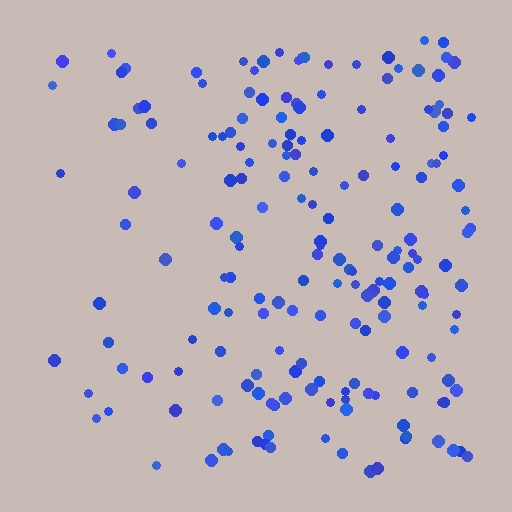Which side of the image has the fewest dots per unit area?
The left.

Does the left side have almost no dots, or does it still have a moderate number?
Still a moderate number, just noticeably fewer than the right.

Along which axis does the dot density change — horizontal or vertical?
Horizontal.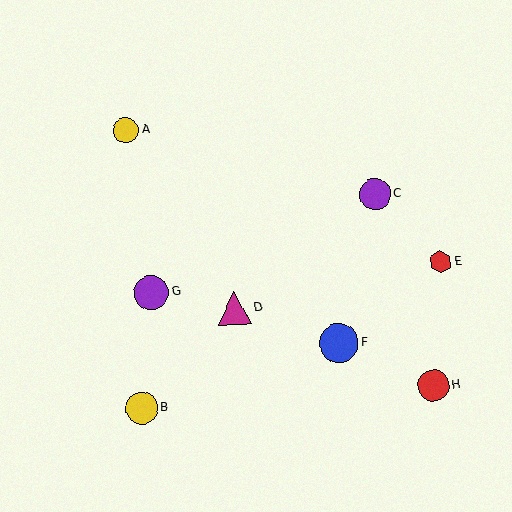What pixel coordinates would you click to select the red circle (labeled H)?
Click at (433, 386) to select the red circle H.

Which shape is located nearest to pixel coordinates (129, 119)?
The yellow circle (labeled A) at (126, 130) is nearest to that location.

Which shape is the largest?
The blue circle (labeled F) is the largest.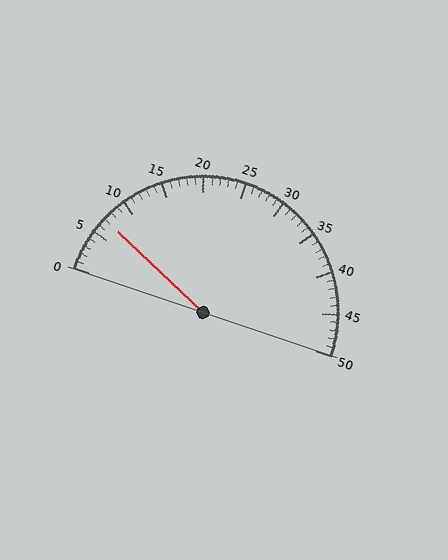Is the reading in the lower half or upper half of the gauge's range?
The reading is in the lower half of the range (0 to 50).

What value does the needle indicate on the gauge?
The needle indicates approximately 7.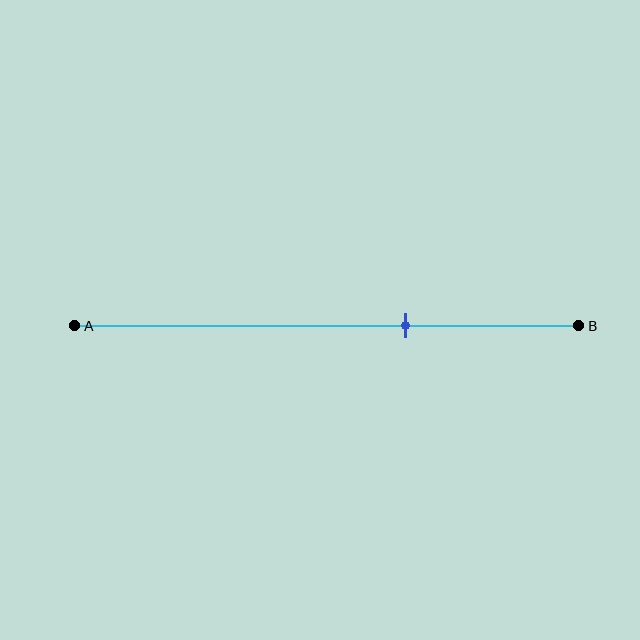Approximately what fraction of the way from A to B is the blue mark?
The blue mark is approximately 65% of the way from A to B.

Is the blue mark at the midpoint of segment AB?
No, the mark is at about 65% from A, not at the 50% midpoint.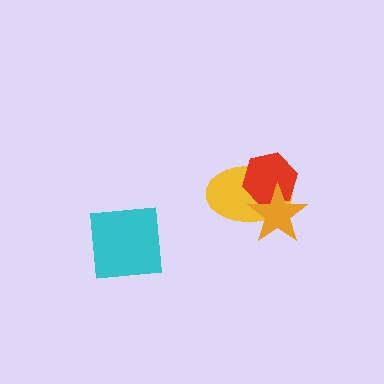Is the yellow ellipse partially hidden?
Yes, it is partially covered by another shape.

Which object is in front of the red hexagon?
The orange star is in front of the red hexagon.